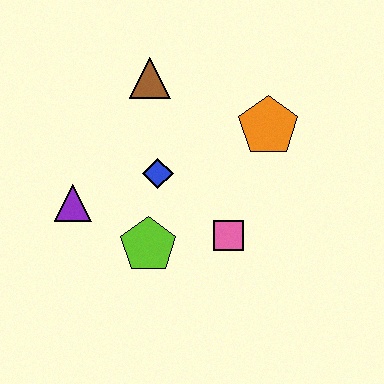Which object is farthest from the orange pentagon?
The purple triangle is farthest from the orange pentagon.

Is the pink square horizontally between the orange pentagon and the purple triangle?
Yes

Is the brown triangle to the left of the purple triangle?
No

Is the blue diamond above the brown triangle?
No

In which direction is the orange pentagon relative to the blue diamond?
The orange pentagon is to the right of the blue diamond.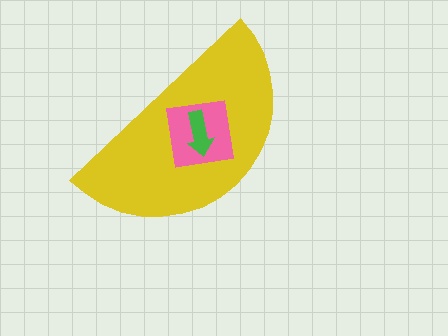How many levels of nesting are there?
3.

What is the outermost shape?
The yellow semicircle.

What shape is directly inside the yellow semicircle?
The pink square.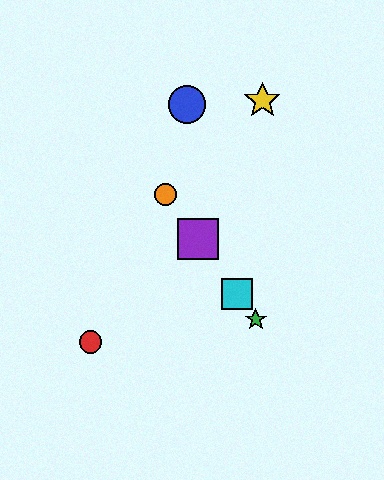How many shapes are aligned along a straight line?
4 shapes (the green star, the purple square, the orange circle, the cyan square) are aligned along a straight line.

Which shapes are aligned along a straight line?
The green star, the purple square, the orange circle, the cyan square are aligned along a straight line.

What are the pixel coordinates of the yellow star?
The yellow star is at (262, 101).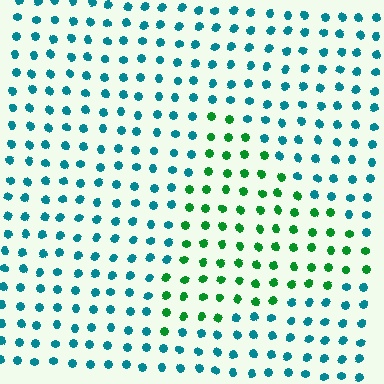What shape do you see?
I see a triangle.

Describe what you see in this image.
The image is filled with small teal elements in a uniform arrangement. A triangle-shaped region is visible where the elements are tinted to a slightly different hue, forming a subtle color boundary.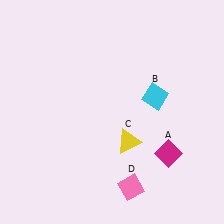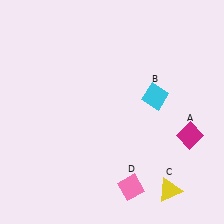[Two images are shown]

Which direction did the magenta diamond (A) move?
The magenta diamond (A) moved right.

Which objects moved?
The objects that moved are: the magenta diamond (A), the yellow triangle (C).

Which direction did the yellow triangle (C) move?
The yellow triangle (C) moved down.